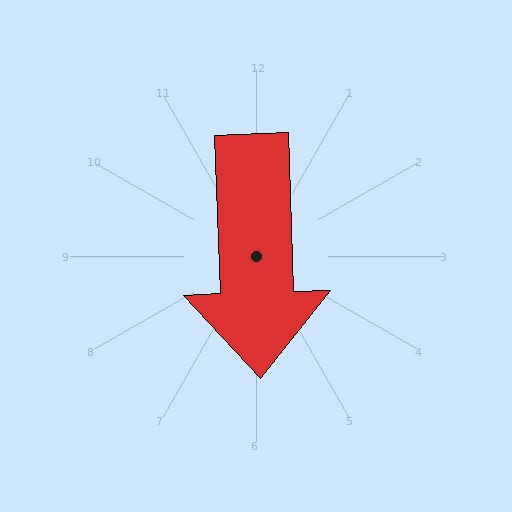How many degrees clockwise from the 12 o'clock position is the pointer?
Approximately 178 degrees.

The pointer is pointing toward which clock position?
Roughly 6 o'clock.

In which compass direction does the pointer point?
South.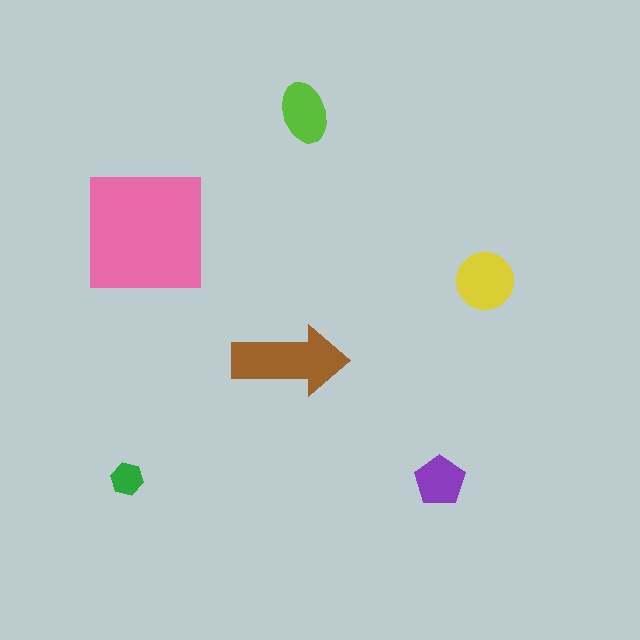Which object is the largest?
The pink square.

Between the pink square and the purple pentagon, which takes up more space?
The pink square.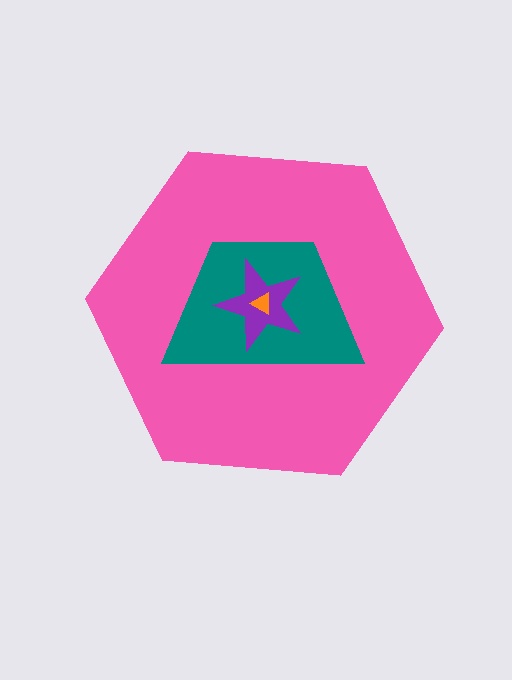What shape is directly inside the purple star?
The orange triangle.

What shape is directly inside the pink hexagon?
The teal trapezoid.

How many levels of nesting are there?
4.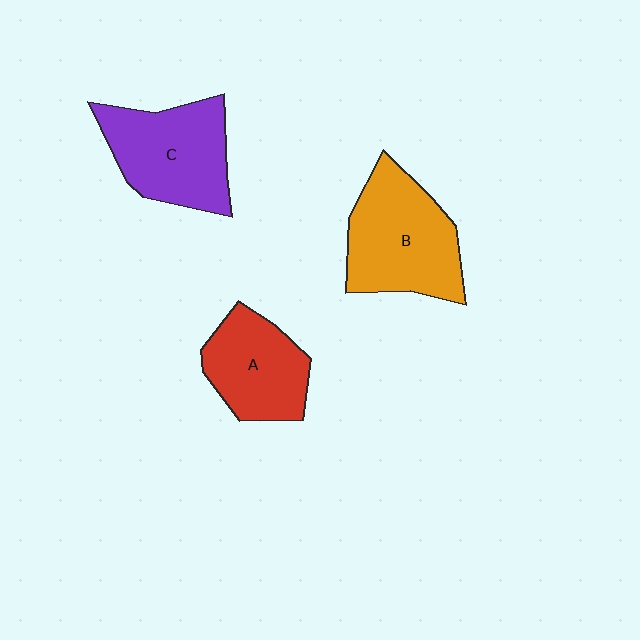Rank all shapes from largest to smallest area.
From largest to smallest: B (orange), C (purple), A (red).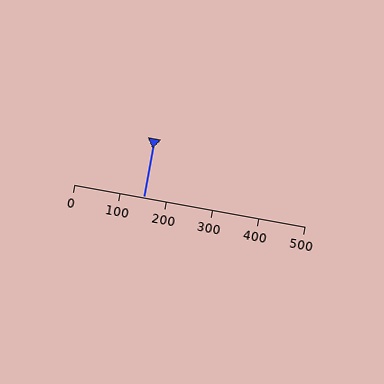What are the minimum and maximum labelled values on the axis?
The axis runs from 0 to 500.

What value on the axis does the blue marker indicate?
The marker indicates approximately 150.